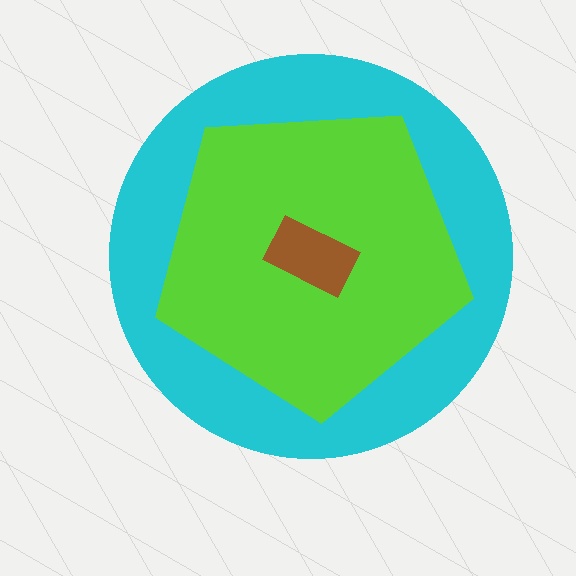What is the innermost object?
The brown rectangle.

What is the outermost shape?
The cyan circle.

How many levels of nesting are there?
3.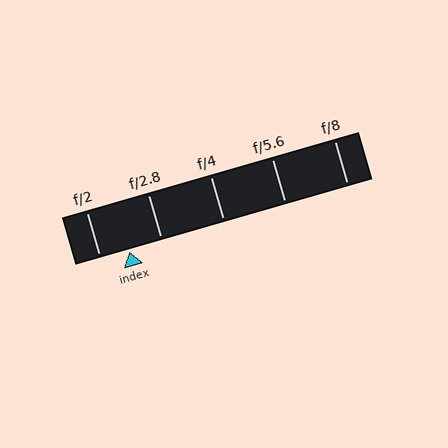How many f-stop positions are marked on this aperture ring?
There are 5 f-stop positions marked.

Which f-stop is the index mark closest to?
The index mark is closest to f/2.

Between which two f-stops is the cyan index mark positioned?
The index mark is between f/2 and f/2.8.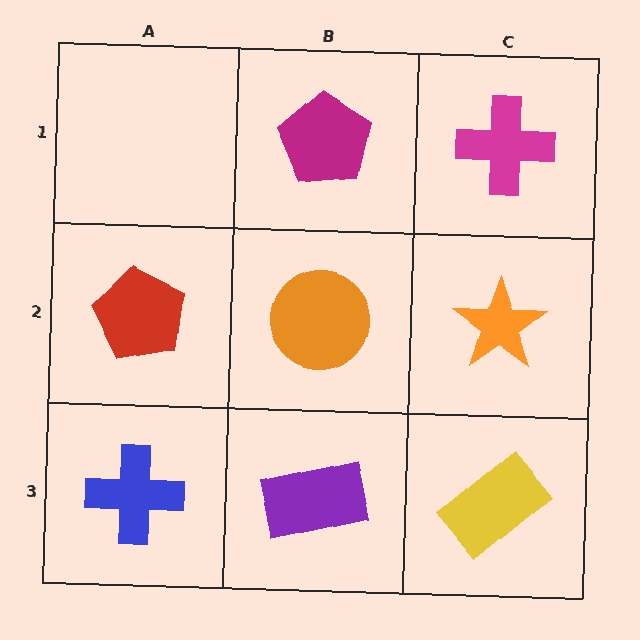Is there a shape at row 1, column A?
No, that cell is empty.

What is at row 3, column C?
A yellow rectangle.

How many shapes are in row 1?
2 shapes.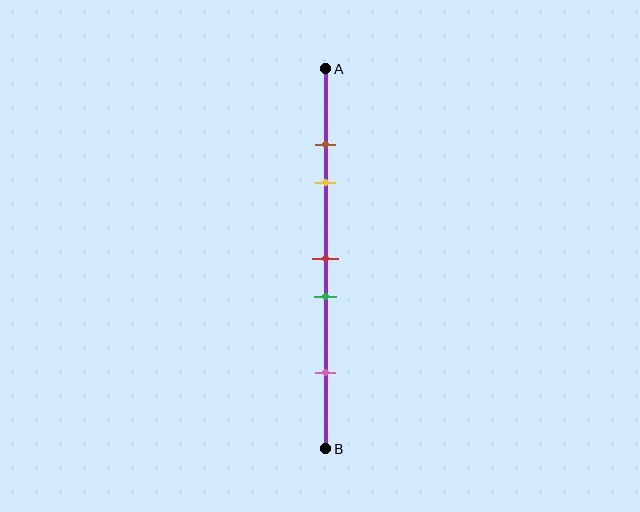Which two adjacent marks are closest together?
The brown and yellow marks are the closest adjacent pair.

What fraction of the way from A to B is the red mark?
The red mark is approximately 50% (0.5) of the way from A to B.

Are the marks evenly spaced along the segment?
No, the marks are not evenly spaced.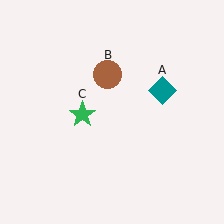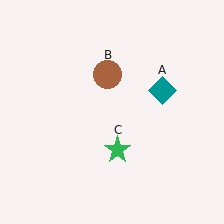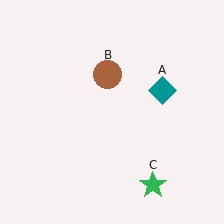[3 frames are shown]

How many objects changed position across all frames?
1 object changed position: green star (object C).